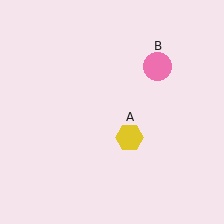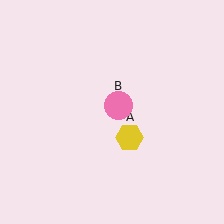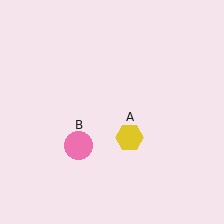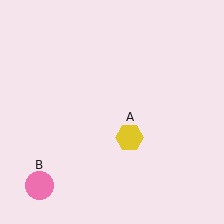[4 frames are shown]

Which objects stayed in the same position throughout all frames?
Yellow hexagon (object A) remained stationary.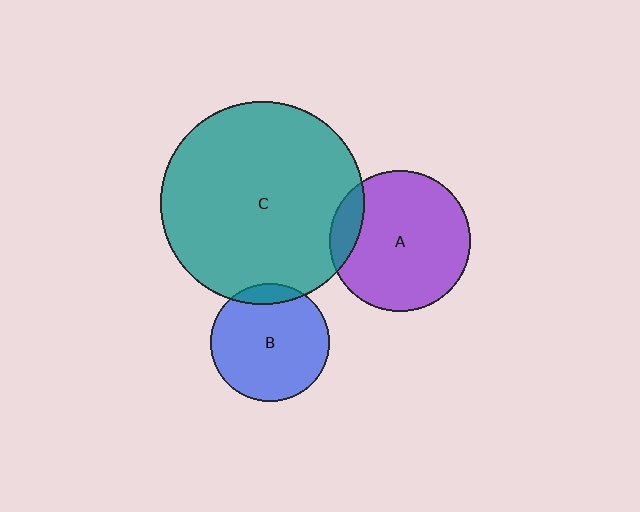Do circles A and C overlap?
Yes.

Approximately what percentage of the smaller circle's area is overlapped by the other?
Approximately 15%.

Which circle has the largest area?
Circle C (teal).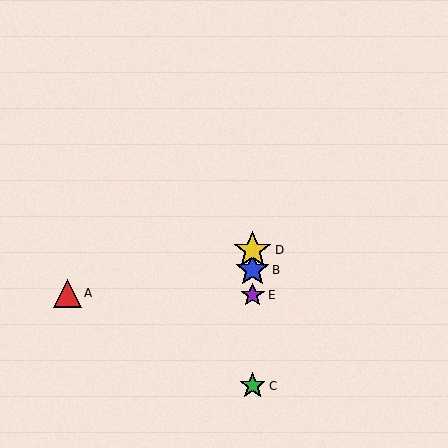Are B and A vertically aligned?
No, B is at x≈253 and A is at x≈68.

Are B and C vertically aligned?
Yes, both are at x≈253.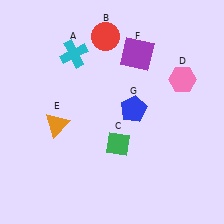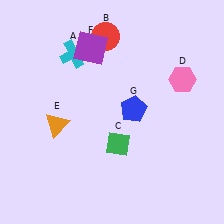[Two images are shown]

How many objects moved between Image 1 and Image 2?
1 object moved between the two images.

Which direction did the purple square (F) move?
The purple square (F) moved left.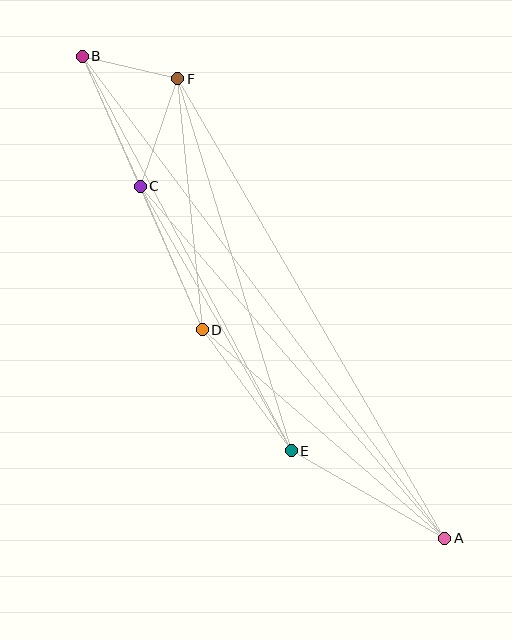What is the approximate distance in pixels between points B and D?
The distance between B and D is approximately 299 pixels.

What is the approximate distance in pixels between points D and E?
The distance between D and E is approximately 150 pixels.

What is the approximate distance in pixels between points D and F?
The distance between D and F is approximately 252 pixels.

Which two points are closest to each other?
Points B and F are closest to each other.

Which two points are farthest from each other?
Points A and B are farthest from each other.